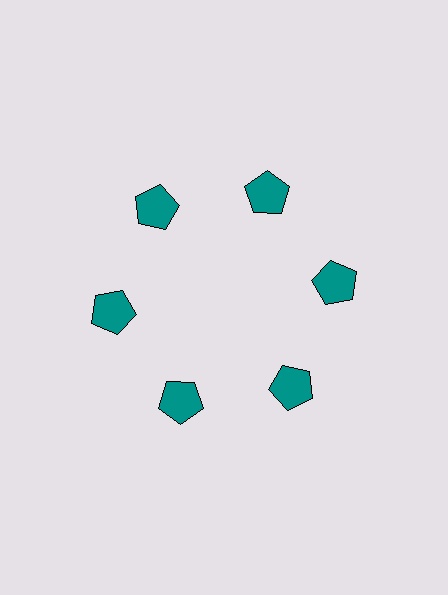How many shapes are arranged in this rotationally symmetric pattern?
There are 6 shapes, arranged in 6 groups of 1.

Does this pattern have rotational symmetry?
Yes, this pattern has 6-fold rotational symmetry. It looks the same after rotating 60 degrees around the center.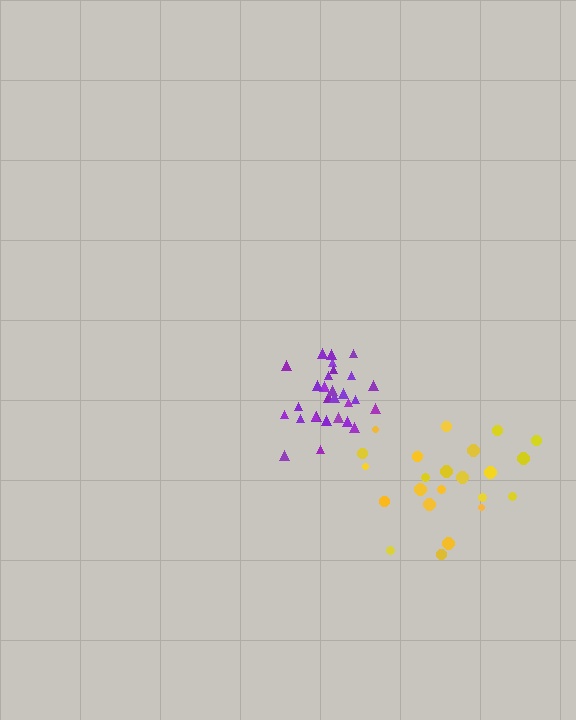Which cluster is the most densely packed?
Purple.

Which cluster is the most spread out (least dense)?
Yellow.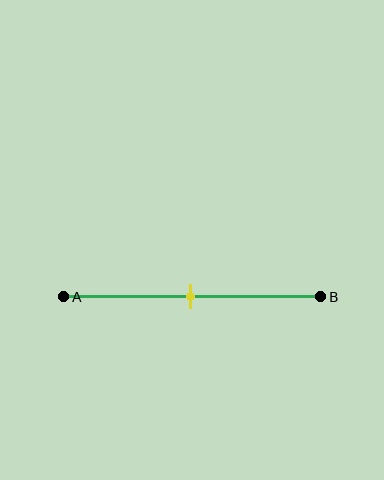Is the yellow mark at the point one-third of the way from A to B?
No, the mark is at about 50% from A, not at the 33% one-third point.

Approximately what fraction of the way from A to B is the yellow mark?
The yellow mark is approximately 50% of the way from A to B.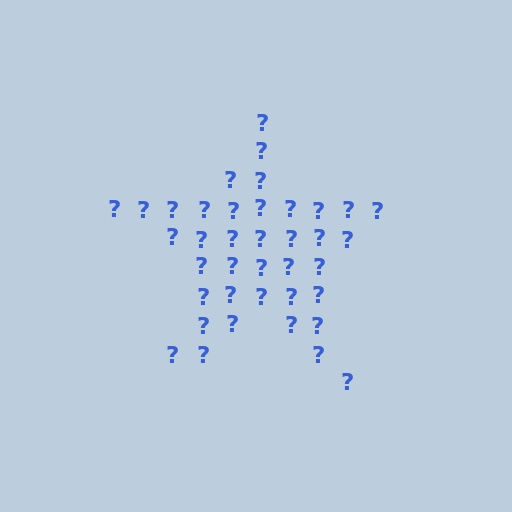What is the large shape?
The large shape is a star.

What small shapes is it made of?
It is made of small question marks.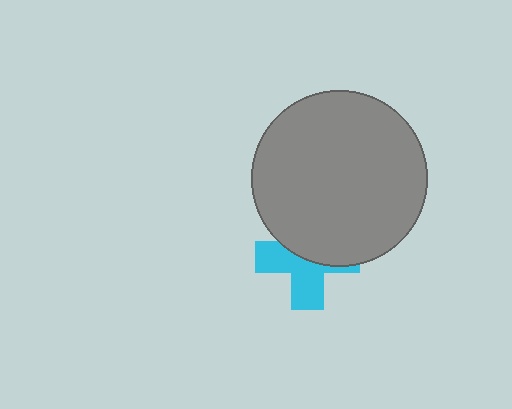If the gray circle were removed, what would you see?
You would see the complete cyan cross.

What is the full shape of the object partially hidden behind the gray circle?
The partially hidden object is a cyan cross.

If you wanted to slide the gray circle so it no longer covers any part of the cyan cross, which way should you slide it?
Slide it up — that is the most direct way to separate the two shapes.